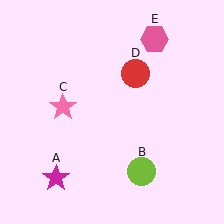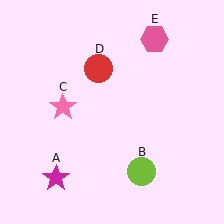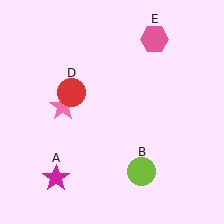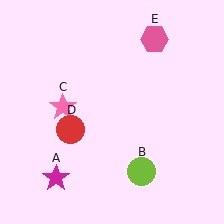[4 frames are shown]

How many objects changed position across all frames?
1 object changed position: red circle (object D).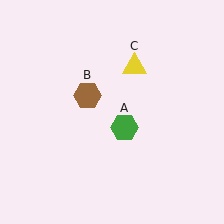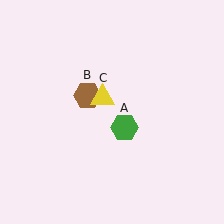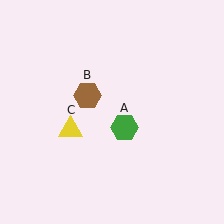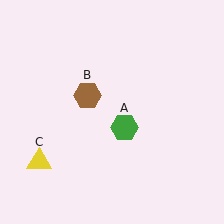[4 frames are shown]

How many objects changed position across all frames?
1 object changed position: yellow triangle (object C).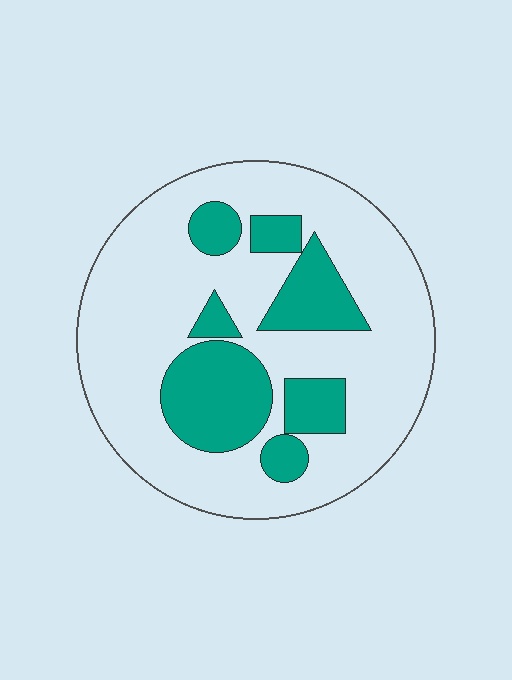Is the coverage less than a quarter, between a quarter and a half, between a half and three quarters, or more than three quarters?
Between a quarter and a half.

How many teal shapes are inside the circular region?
7.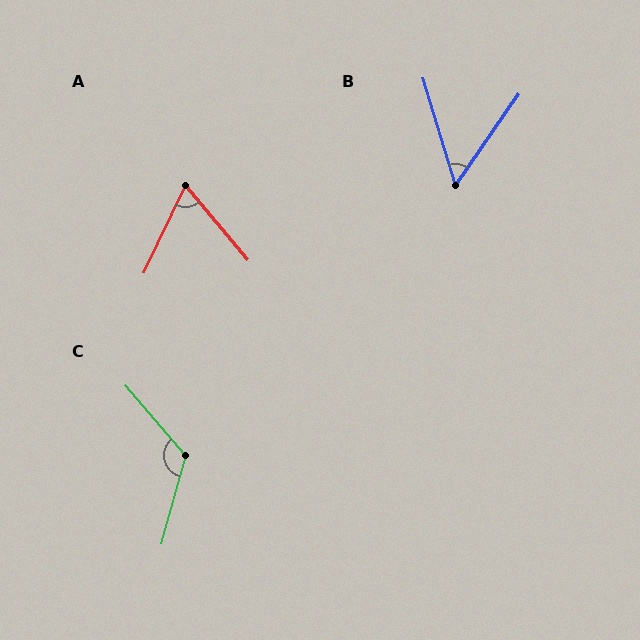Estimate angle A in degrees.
Approximately 65 degrees.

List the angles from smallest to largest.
B (51°), A (65°), C (124°).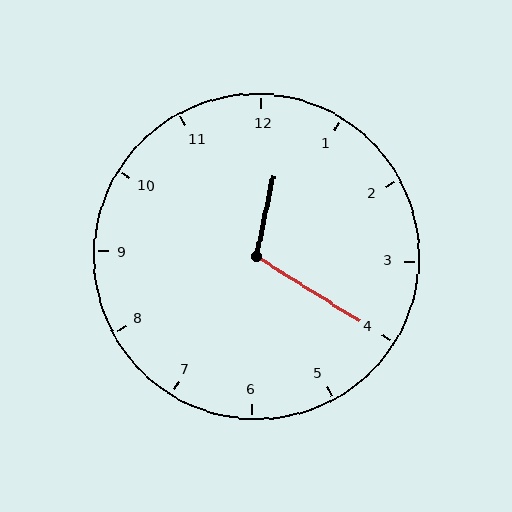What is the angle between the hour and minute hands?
Approximately 110 degrees.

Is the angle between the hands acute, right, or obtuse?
It is obtuse.